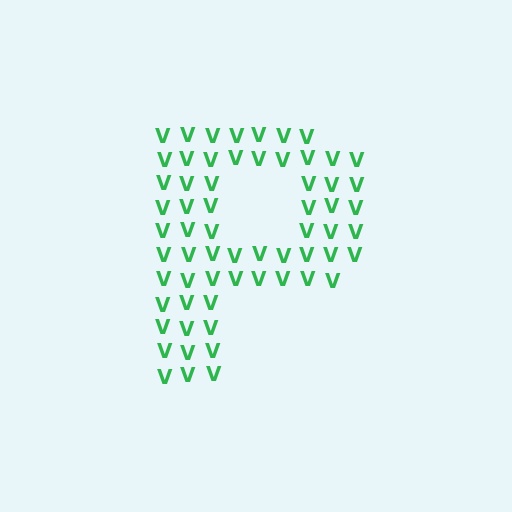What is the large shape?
The large shape is the letter P.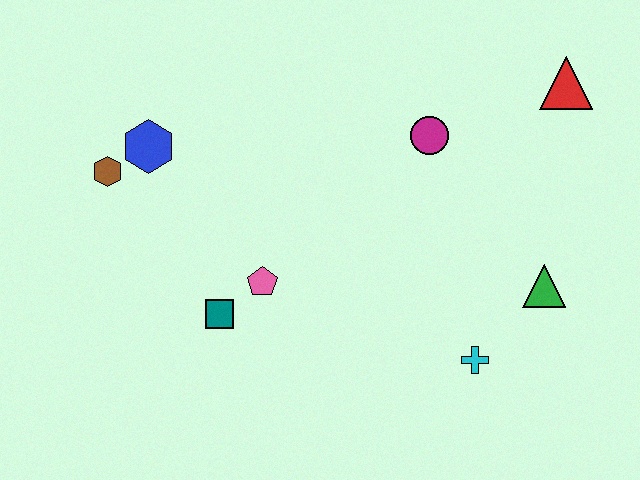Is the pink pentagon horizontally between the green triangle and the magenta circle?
No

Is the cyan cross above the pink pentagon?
No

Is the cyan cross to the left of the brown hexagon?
No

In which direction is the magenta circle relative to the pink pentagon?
The magenta circle is to the right of the pink pentagon.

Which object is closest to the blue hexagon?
The brown hexagon is closest to the blue hexagon.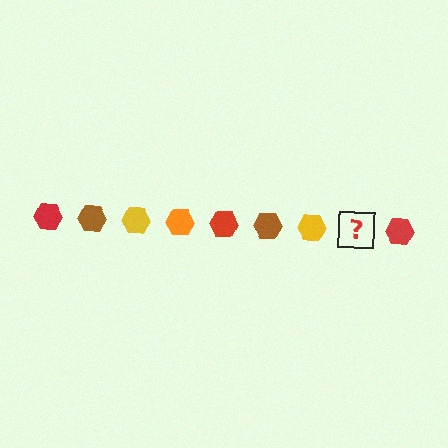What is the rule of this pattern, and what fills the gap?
The rule is that the pattern cycles through red, brown, yellow, orange hexagons. The gap should be filled with an orange hexagon.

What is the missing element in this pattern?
The missing element is an orange hexagon.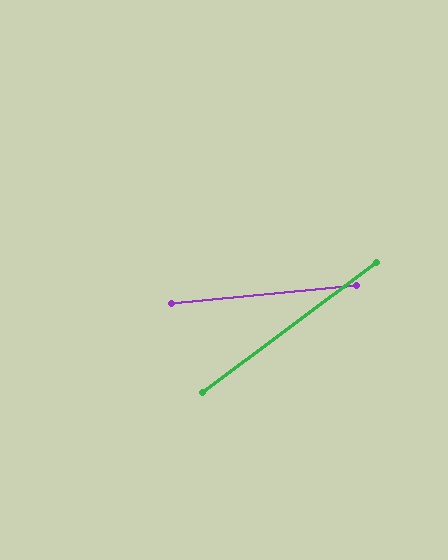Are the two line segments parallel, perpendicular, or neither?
Neither parallel nor perpendicular — they differ by about 31°.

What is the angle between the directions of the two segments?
Approximately 31 degrees.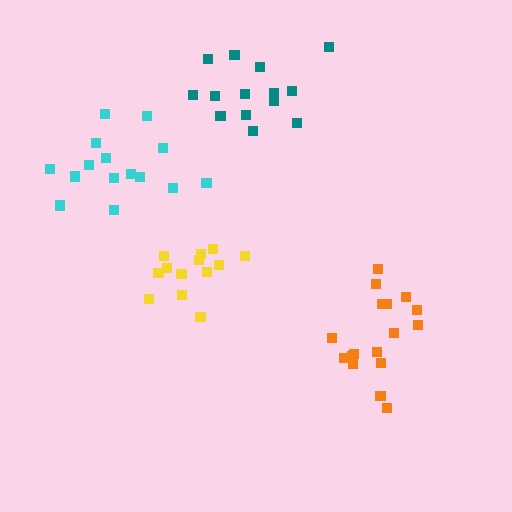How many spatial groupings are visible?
There are 4 spatial groupings.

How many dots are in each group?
Group 1: 13 dots, Group 2: 17 dots, Group 3: 15 dots, Group 4: 14 dots (59 total).